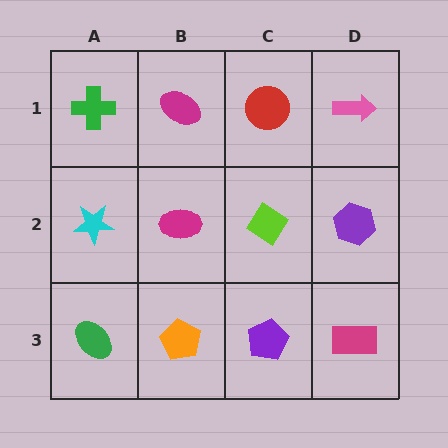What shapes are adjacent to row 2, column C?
A red circle (row 1, column C), a purple pentagon (row 3, column C), a magenta ellipse (row 2, column B), a purple hexagon (row 2, column D).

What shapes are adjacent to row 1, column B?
A magenta ellipse (row 2, column B), a green cross (row 1, column A), a red circle (row 1, column C).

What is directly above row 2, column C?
A red circle.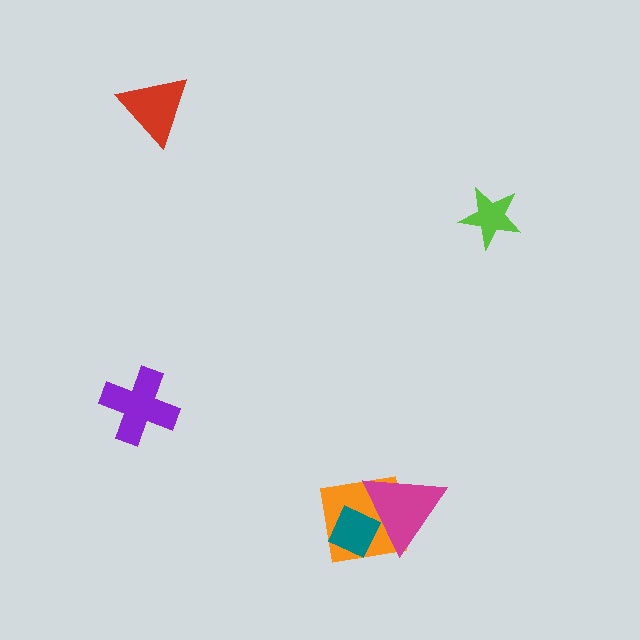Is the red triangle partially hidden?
No, no other shape covers it.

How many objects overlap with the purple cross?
0 objects overlap with the purple cross.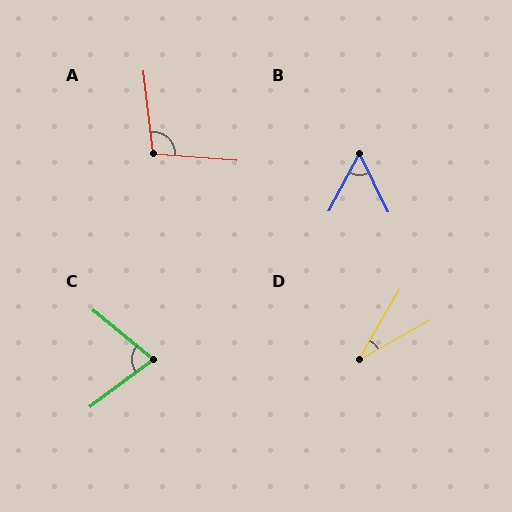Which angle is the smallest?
D, at approximately 30 degrees.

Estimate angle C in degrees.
Approximately 76 degrees.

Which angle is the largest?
A, at approximately 102 degrees.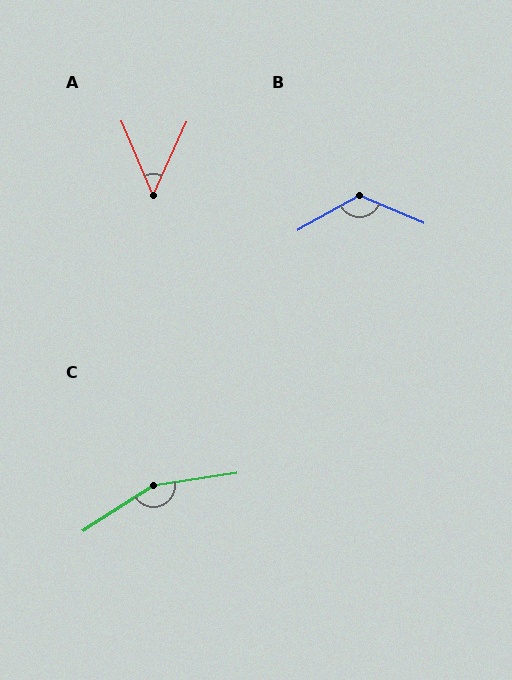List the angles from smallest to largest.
A (47°), B (128°), C (156°).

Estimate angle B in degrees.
Approximately 128 degrees.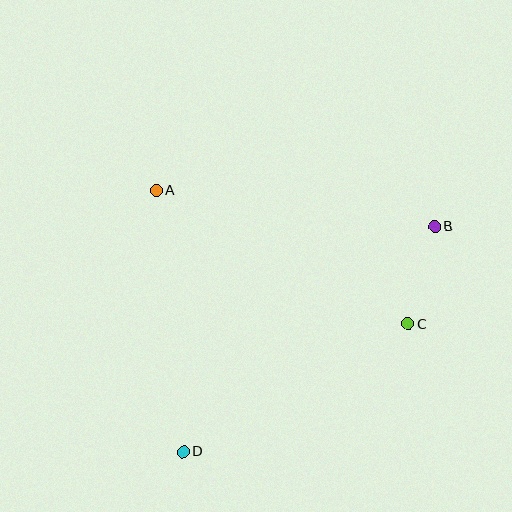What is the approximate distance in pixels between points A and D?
The distance between A and D is approximately 263 pixels.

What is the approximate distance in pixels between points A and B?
The distance between A and B is approximately 281 pixels.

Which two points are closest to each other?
Points B and C are closest to each other.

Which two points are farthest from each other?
Points B and D are farthest from each other.